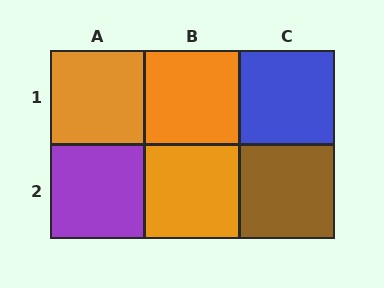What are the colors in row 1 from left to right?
Orange, orange, blue.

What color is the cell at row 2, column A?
Purple.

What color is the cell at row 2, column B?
Orange.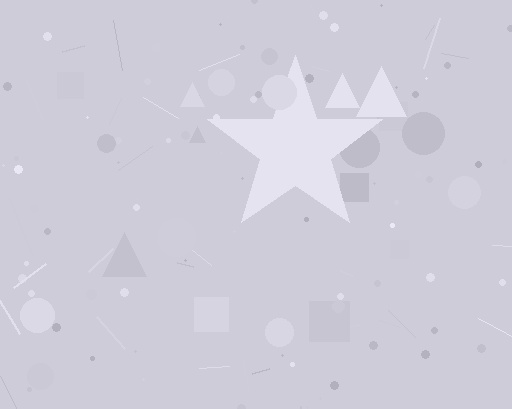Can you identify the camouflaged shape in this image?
The camouflaged shape is a star.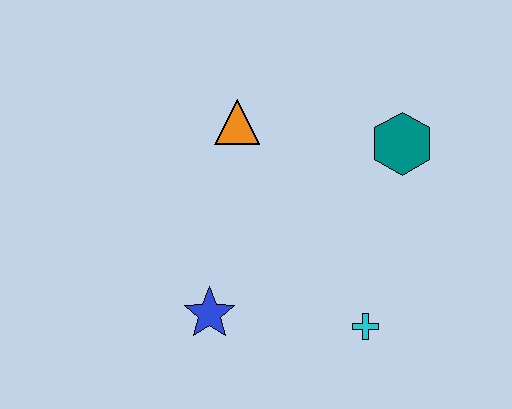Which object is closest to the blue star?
The cyan cross is closest to the blue star.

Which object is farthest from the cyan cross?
The orange triangle is farthest from the cyan cross.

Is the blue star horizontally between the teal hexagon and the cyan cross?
No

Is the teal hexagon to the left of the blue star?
No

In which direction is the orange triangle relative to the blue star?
The orange triangle is above the blue star.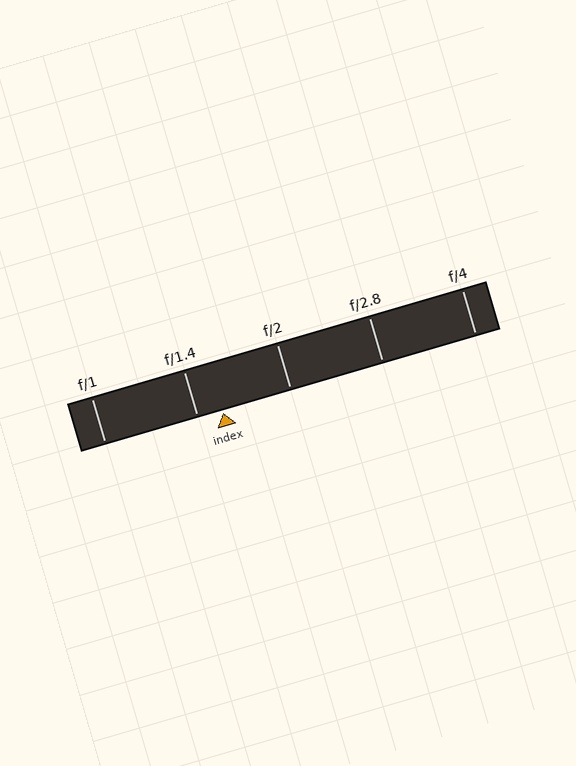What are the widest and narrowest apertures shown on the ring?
The widest aperture shown is f/1 and the narrowest is f/4.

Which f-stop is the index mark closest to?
The index mark is closest to f/1.4.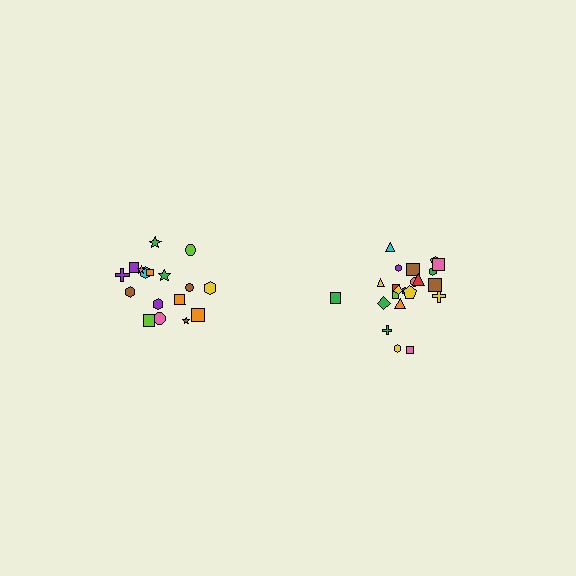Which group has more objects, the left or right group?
The right group.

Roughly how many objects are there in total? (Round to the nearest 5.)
Roughly 40 objects in total.